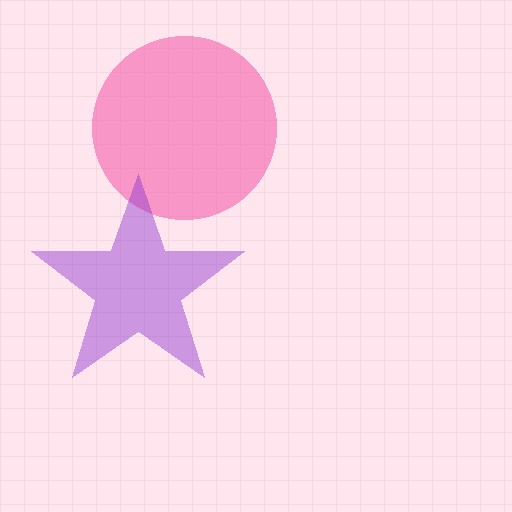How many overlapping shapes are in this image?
There are 2 overlapping shapes in the image.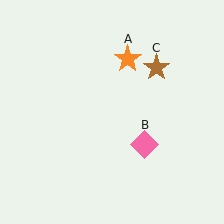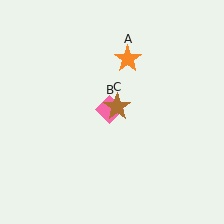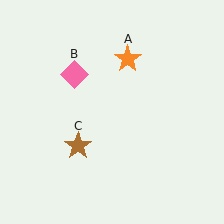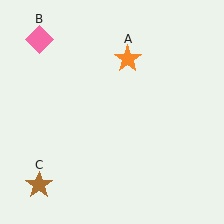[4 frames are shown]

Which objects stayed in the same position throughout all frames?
Orange star (object A) remained stationary.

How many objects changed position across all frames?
2 objects changed position: pink diamond (object B), brown star (object C).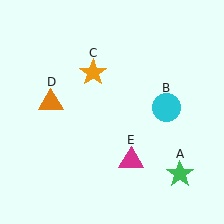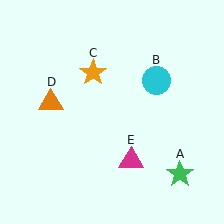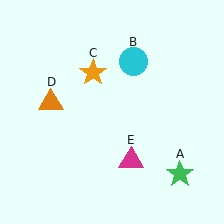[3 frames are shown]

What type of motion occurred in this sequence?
The cyan circle (object B) rotated counterclockwise around the center of the scene.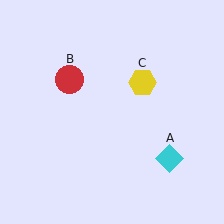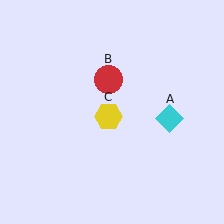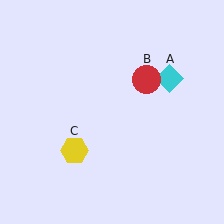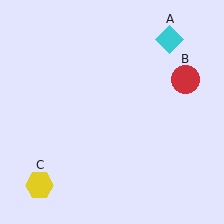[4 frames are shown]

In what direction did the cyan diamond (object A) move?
The cyan diamond (object A) moved up.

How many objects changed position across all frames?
3 objects changed position: cyan diamond (object A), red circle (object B), yellow hexagon (object C).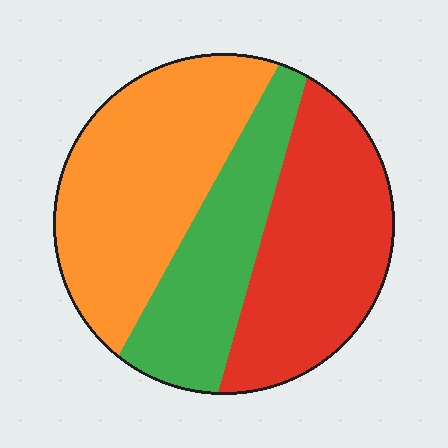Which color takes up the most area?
Orange, at roughly 40%.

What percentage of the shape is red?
Red takes up between a third and a half of the shape.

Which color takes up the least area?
Green, at roughly 25%.